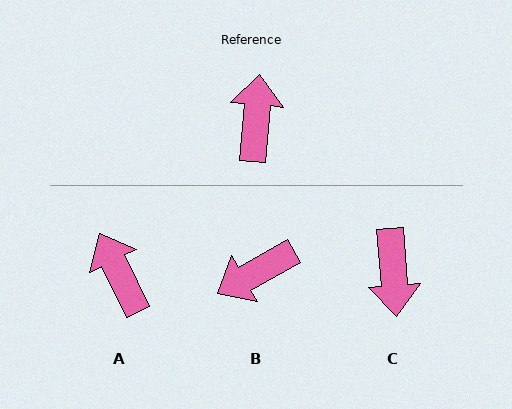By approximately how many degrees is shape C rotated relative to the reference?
Approximately 171 degrees clockwise.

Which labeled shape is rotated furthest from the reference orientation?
C, about 171 degrees away.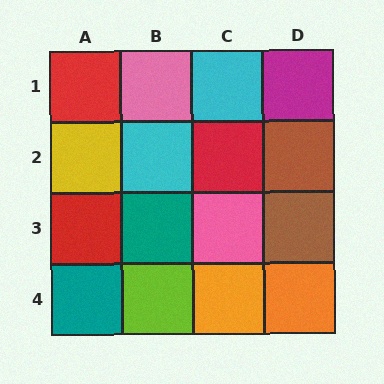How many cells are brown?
2 cells are brown.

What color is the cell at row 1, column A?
Red.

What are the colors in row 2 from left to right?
Yellow, cyan, red, brown.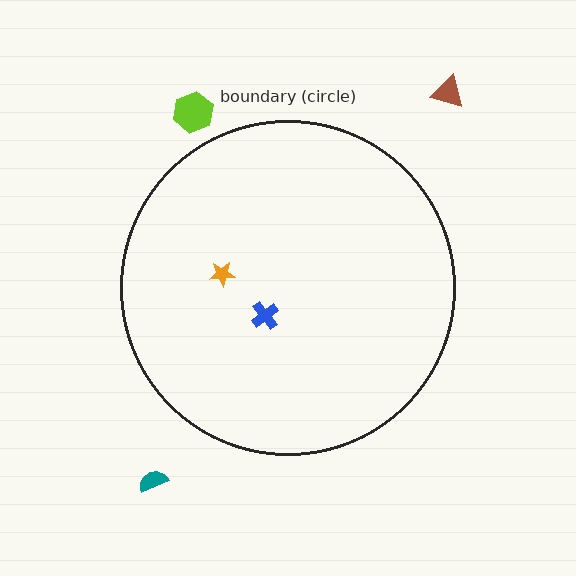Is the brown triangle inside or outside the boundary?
Outside.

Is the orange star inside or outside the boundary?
Inside.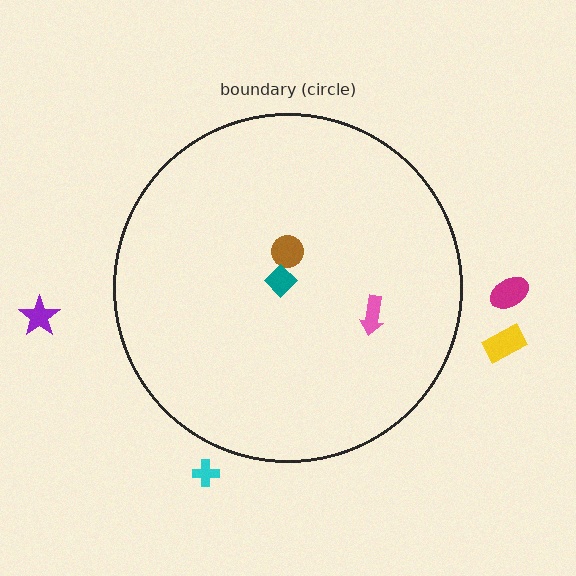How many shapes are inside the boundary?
3 inside, 4 outside.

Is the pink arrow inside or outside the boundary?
Inside.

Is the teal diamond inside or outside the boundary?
Inside.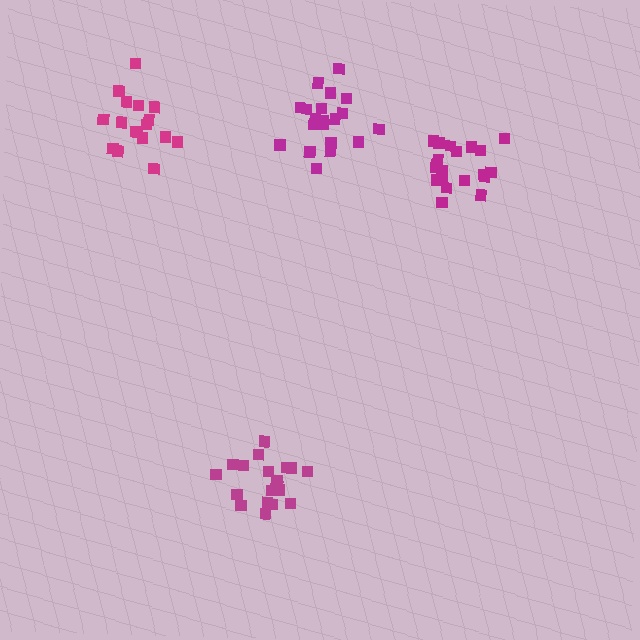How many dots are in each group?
Group 1: 20 dots, Group 2: 19 dots, Group 3: 17 dots, Group 4: 21 dots (77 total).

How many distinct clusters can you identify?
There are 4 distinct clusters.